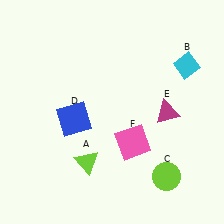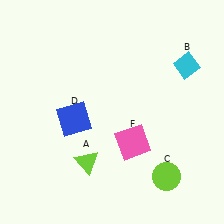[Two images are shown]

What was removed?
The magenta triangle (E) was removed in Image 2.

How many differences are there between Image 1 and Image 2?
There is 1 difference between the two images.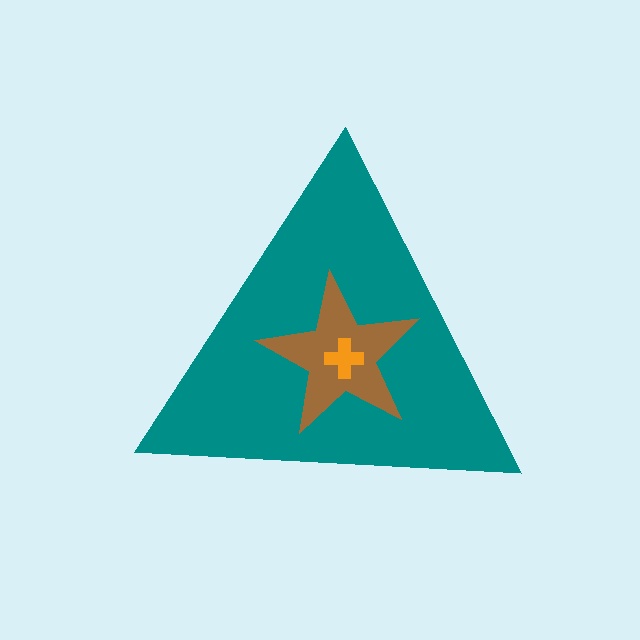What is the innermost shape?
The orange cross.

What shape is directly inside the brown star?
The orange cross.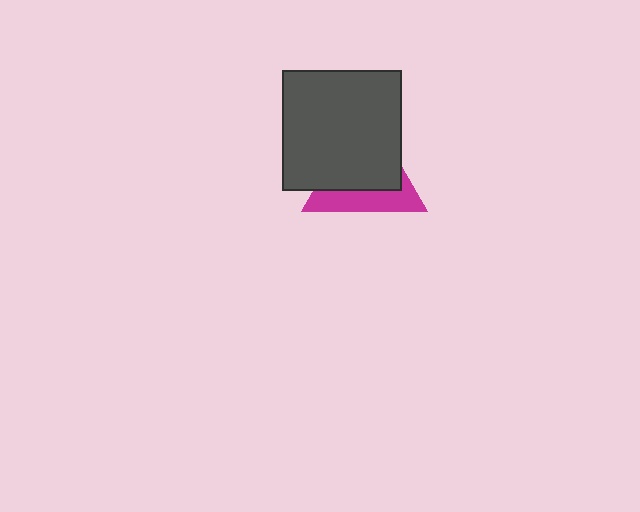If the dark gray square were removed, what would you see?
You would see the complete magenta triangle.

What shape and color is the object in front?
The object in front is a dark gray square.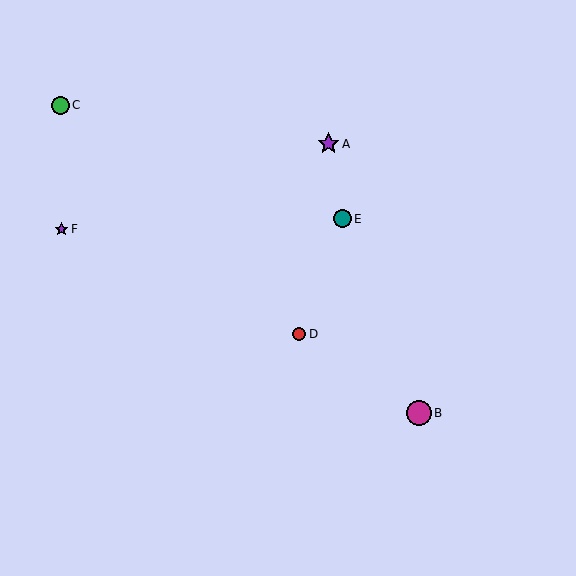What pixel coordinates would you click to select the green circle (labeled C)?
Click at (60, 105) to select the green circle C.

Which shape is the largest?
The magenta circle (labeled B) is the largest.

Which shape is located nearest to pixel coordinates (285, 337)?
The red circle (labeled D) at (299, 334) is nearest to that location.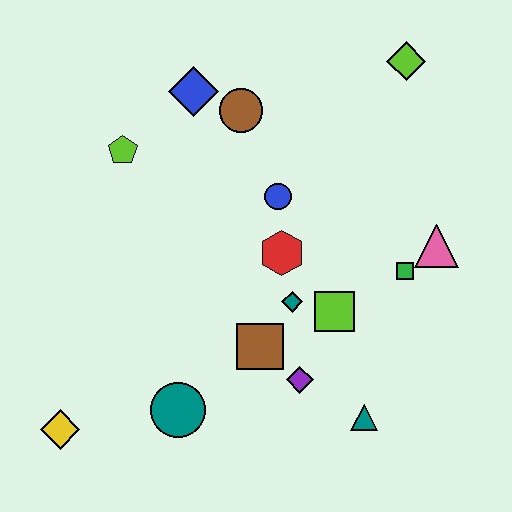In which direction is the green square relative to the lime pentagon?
The green square is to the right of the lime pentagon.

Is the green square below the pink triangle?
Yes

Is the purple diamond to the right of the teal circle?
Yes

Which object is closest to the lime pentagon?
The blue diamond is closest to the lime pentagon.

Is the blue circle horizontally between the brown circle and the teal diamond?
Yes